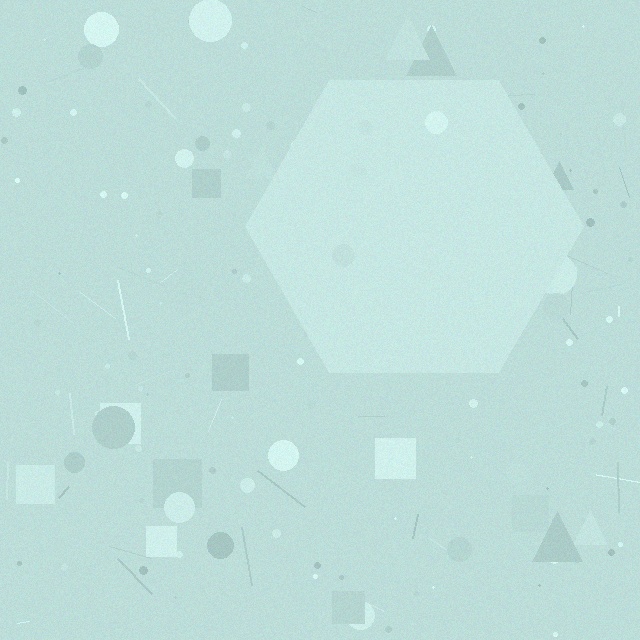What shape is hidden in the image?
A hexagon is hidden in the image.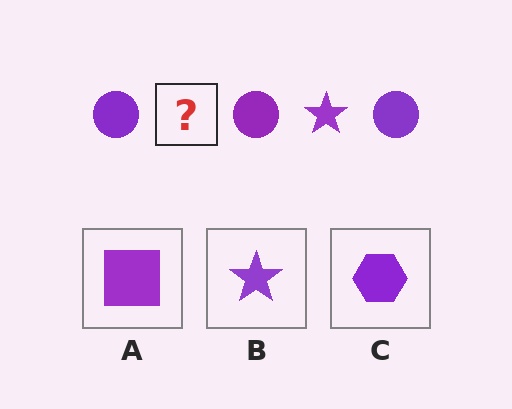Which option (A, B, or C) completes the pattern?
B.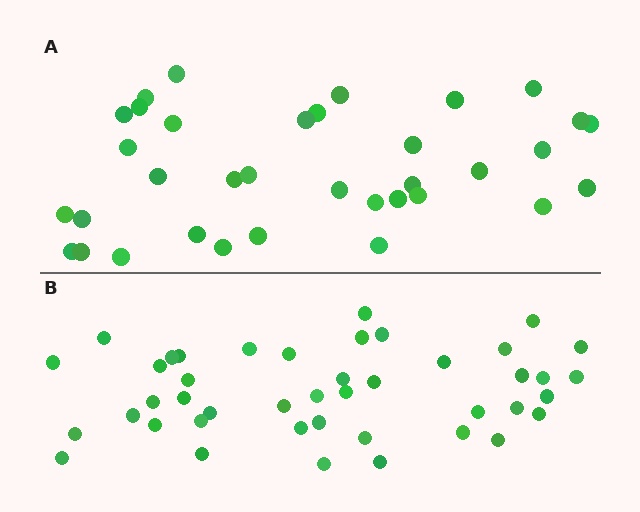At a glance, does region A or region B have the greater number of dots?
Region B (the bottom region) has more dots.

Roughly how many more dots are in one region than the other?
Region B has roughly 8 or so more dots than region A.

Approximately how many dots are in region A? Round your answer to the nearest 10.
About 40 dots. (The exact count is 35, which rounds to 40.)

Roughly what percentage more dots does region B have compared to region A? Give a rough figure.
About 25% more.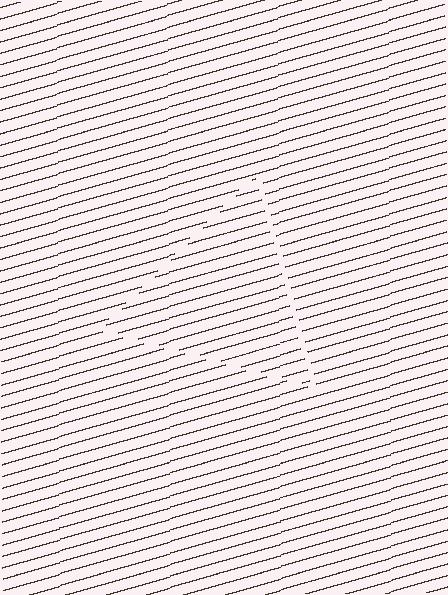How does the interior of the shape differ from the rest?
The interior of the shape contains the same grating, shifted by half a period — the contour is defined by the phase discontinuity where line-ends from the inner and outer gratings abut.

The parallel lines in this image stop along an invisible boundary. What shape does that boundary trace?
An illusory triangle. The interior of the shape contains the same grating, shifted by half a period — the contour is defined by the phase discontinuity where line-ends from the inner and outer gratings abut.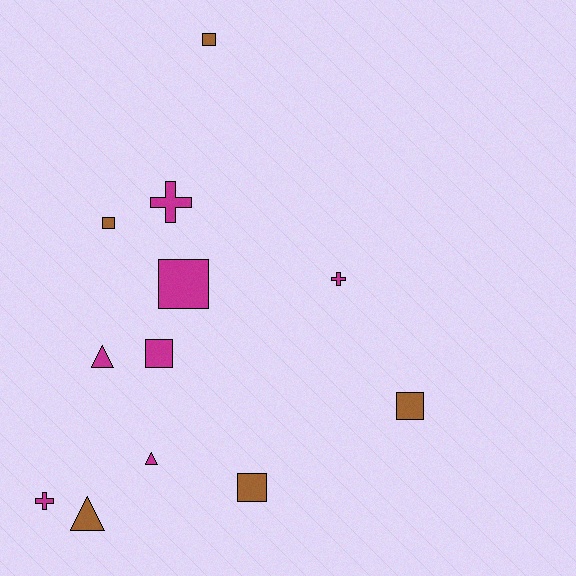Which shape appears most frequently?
Square, with 6 objects.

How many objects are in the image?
There are 12 objects.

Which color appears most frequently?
Magenta, with 7 objects.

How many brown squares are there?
There are 4 brown squares.